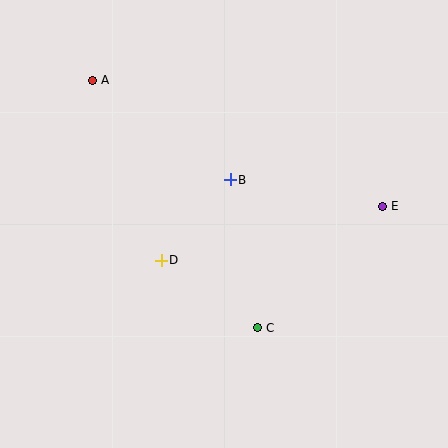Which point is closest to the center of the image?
Point B at (230, 180) is closest to the center.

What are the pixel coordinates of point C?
Point C is at (258, 328).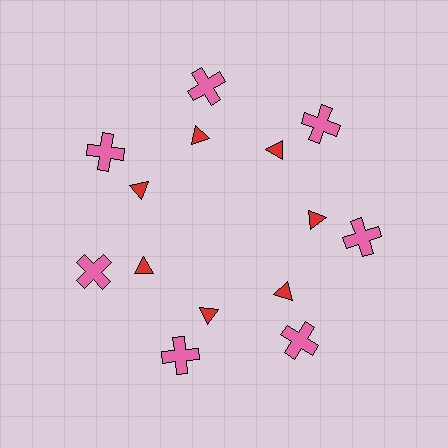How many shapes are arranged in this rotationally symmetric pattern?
There are 14 shapes, arranged in 7 groups of 2.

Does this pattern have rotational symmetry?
Yes, this pattern has 7-fold rotational symmetry. It looks the same after rotating 51 degrees around the center.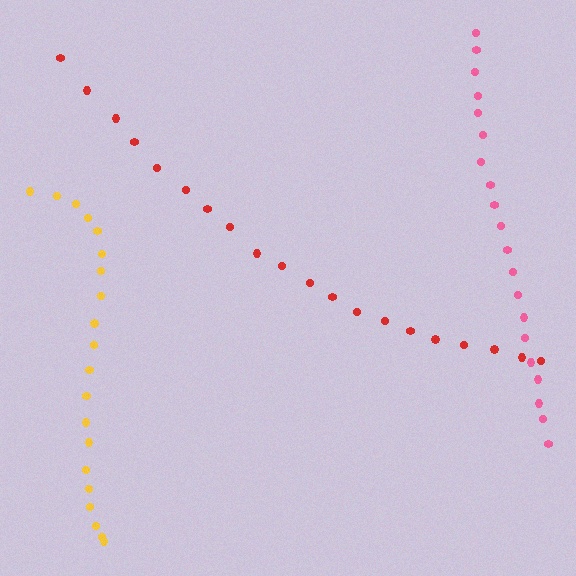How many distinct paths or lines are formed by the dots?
There are 3 distinct paths.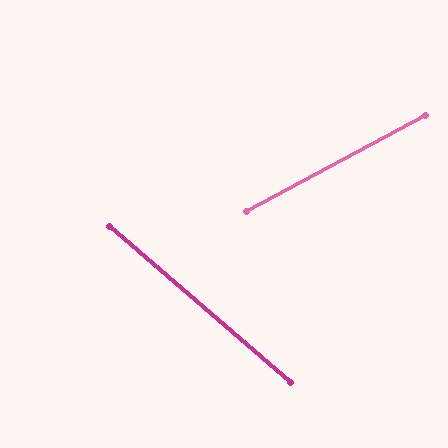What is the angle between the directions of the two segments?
Approximately 69 degrees.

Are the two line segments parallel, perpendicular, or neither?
Neither parallel nor perpendicular — they differ by about 69°.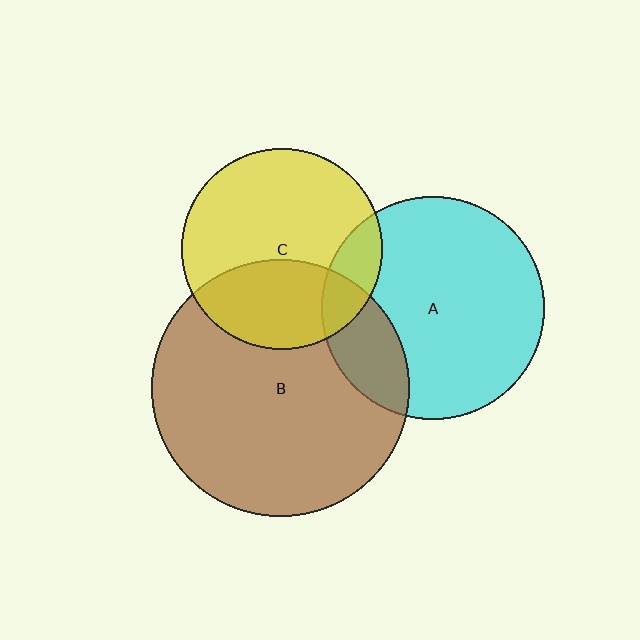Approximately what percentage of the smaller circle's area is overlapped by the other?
Approximately 35%.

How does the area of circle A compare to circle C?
Approximately 1.2 times.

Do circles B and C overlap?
Yes.